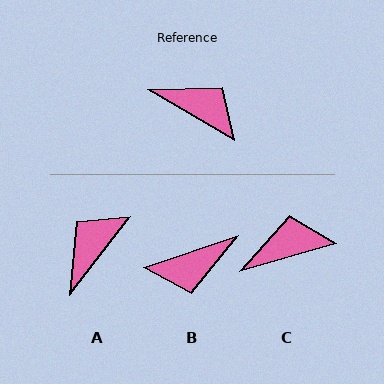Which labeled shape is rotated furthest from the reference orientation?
B, about 131 degrees away.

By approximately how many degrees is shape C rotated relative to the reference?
Approximately 47 degrees counter-clockwise.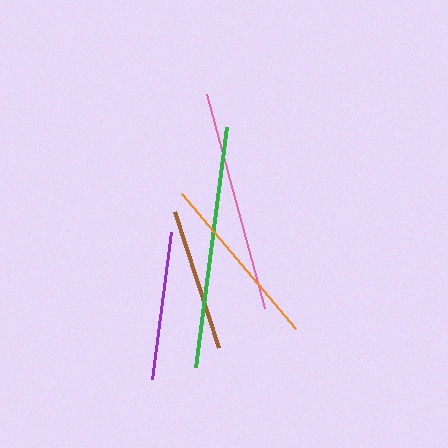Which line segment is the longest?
The green line is the longest at approximately 242 pixels.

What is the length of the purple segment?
The purple segment is approximately 148 pixels long.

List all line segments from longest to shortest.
From longest to shortest: green, pink, orange, purple, brown.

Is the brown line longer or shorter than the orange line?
The orange line is longer than the brown line.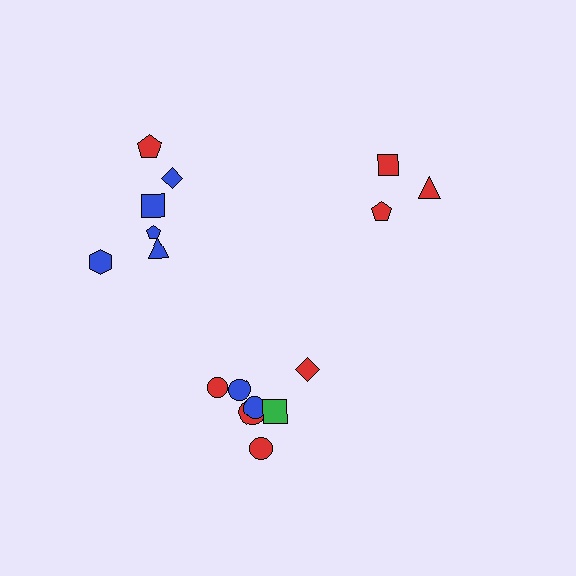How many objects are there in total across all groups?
There are 16 objects.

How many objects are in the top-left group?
There are 6 objects.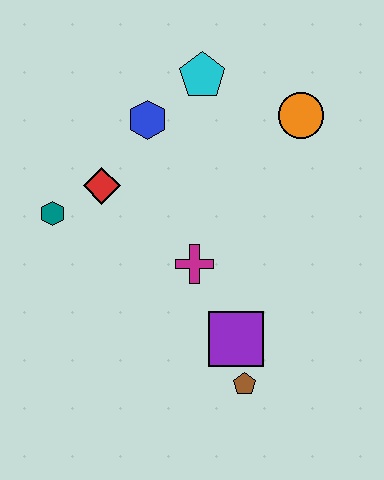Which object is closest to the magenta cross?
The purple square is closest to the magenta cross.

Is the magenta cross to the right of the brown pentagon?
No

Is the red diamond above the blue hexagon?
No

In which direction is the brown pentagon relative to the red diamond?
The brown pentagon is below the red diamond.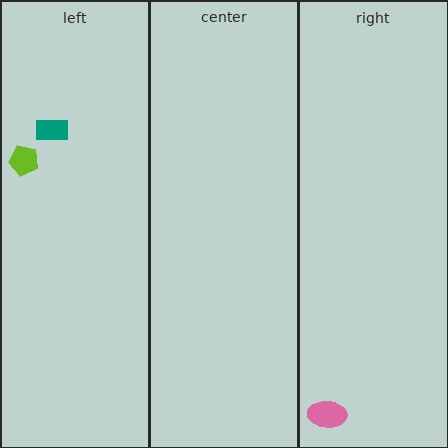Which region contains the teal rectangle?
The left region.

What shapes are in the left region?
The teal rectangle, the lime pentagon.